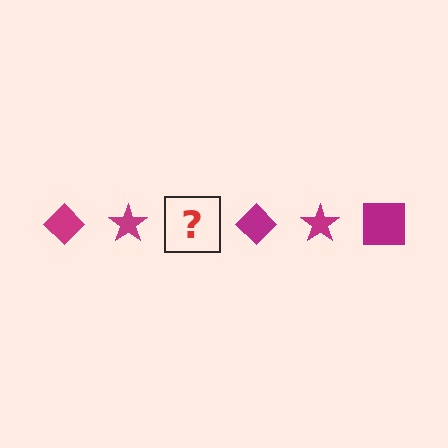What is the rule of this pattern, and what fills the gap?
The rule is that the pattern cycles through diamond, star, square shapes in magenta. The gap should be filled with a magenta square.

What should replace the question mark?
The question mark should be replaced with a magenta square.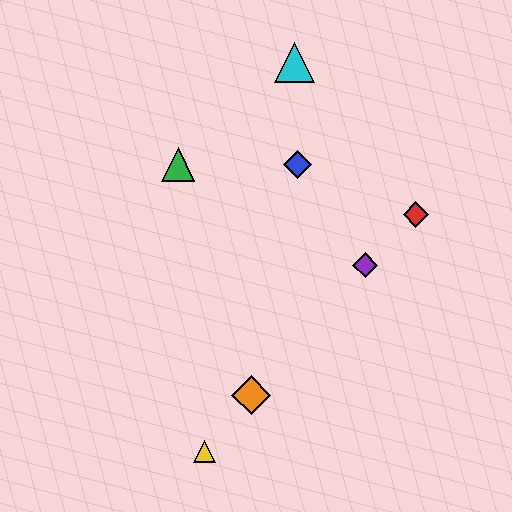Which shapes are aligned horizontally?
The blue diamond, the green triangle are aligned horizontally.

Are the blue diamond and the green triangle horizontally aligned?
Yes, both are at y≈165.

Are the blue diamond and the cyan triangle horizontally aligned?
No, the blue diamond is at y≈165 and the cyan triangle is at y≈63.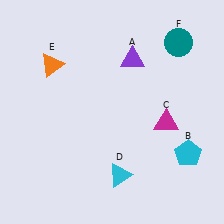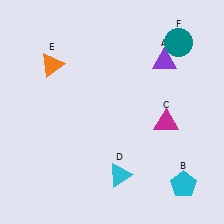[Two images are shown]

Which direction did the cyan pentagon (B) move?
The cyan pentagon (B) moved down.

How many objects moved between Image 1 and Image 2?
2 objects moved between the two images.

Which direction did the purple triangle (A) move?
The purple triangle (A) moved right.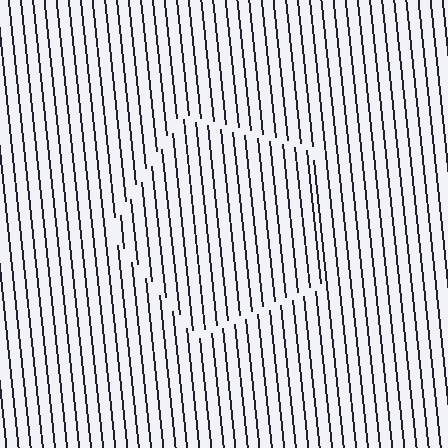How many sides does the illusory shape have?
5 sides — the line-ends trace a pentagon.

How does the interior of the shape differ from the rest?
The interior of the shape contains the same grating, shifted by half a period — the contour is defined by the phase discontinuity where line-ends from the inner and outer gratings abut.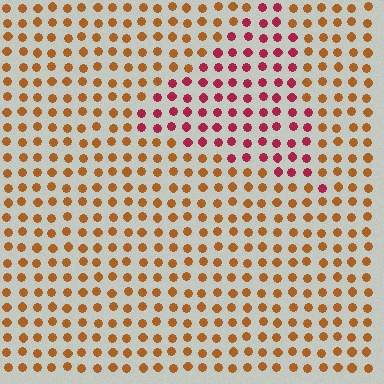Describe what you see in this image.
The image is filled with small brown elements in a uniform arrangement. A triangle-shaped region is visible where the elements are tinted to a slightly different hue, forming a subtle color boundary.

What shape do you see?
I see a triangle.